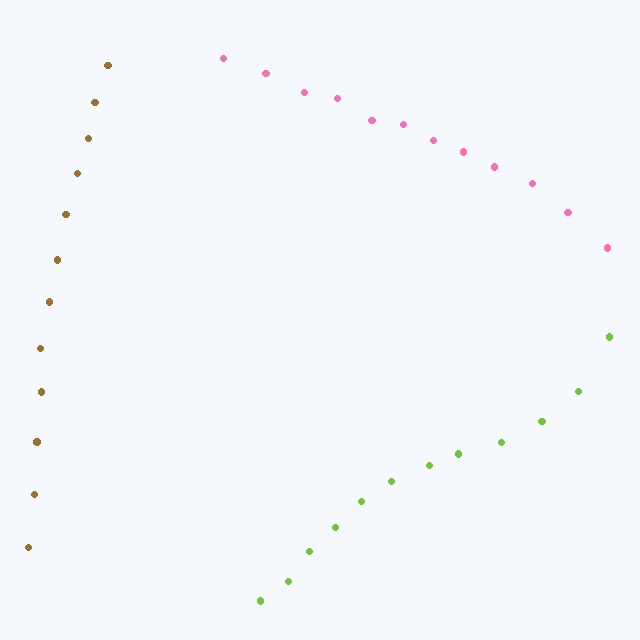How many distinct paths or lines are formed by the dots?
There are 3 distinct paths.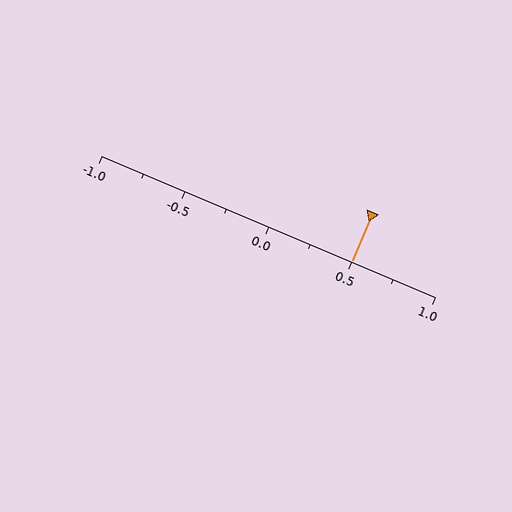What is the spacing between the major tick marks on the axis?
The major ticks are spaced 0.5 apart.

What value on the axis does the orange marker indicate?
The marker indicates approximately 0.5.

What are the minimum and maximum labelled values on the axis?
The axis runs from -1.0 to 1.0.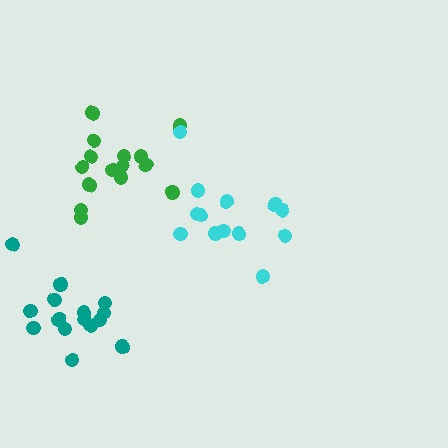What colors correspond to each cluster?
The clusters are colored: green, cyan, teal.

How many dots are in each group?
Group 1: 15 dots, Group 2: 13 dots, Group 3: 15 dots (43 total).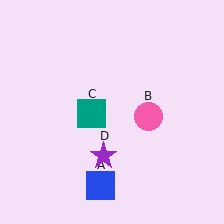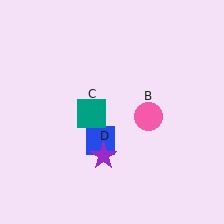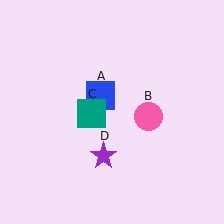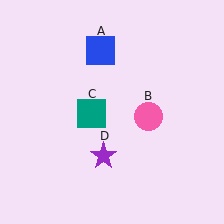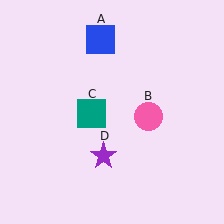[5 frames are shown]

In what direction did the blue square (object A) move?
The blue square (object A) moved up.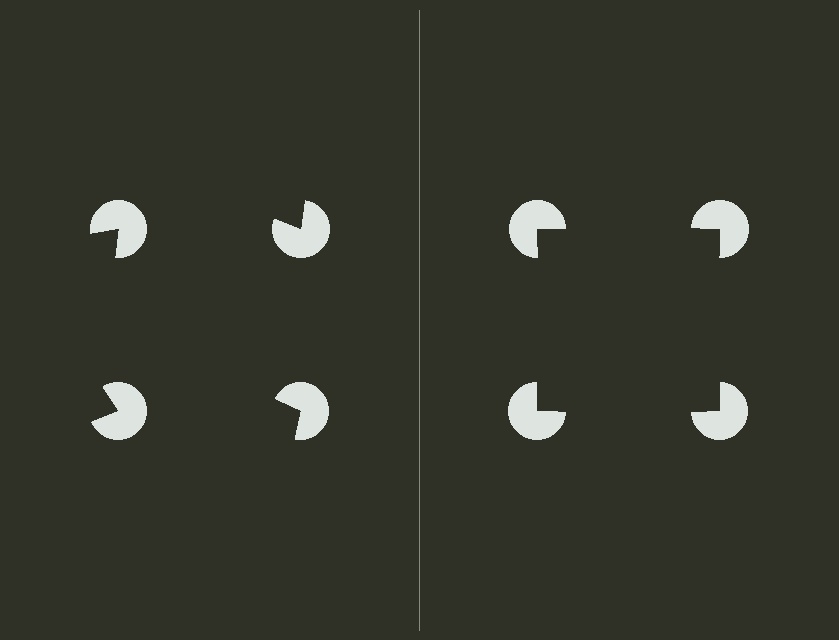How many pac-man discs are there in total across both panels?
8 — 4 on each side.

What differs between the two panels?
The pac-man discs are positioned identically on both sides; only the wedge orientations differ. On the right they align to a square; on the left they are misaligned.